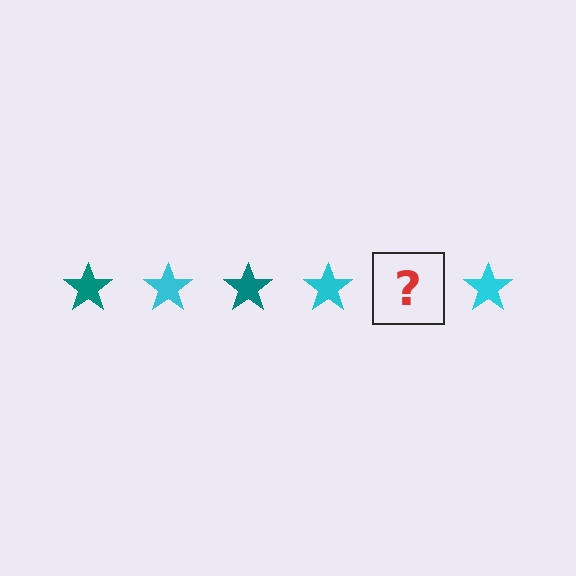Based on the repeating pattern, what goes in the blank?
The blank should be a teal star.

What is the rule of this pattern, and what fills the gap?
The rule is that the pattern cycles through teal, cyan stars. The gap should be filled with a teal star.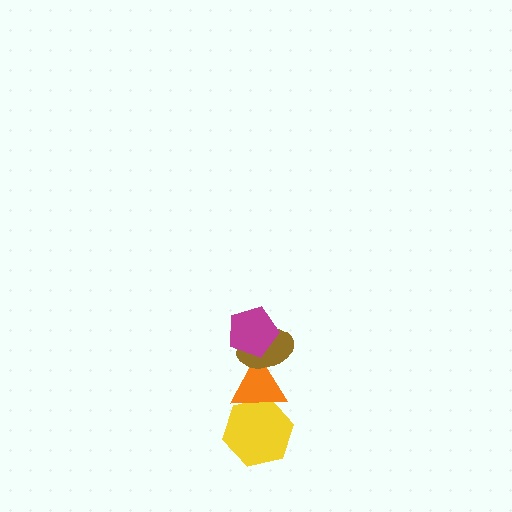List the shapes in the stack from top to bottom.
From top to bottom: the magenta pentagon, the brown ellipse, the orange triangle, the yellow hexagon.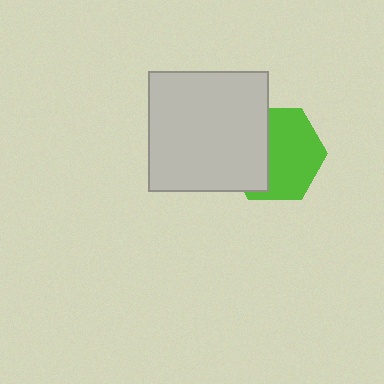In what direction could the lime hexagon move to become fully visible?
The lime hexagon could move right. That would shift it out from behind the light gray square entirely.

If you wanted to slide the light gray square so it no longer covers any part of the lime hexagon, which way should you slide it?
Slide it left — that is the most direct way to separate the two shapes.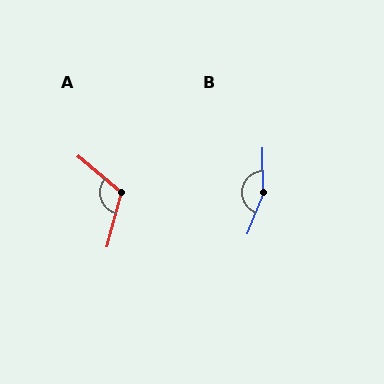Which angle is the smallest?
A, at approximately 116 degrees.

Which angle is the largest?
B, at approximately 158 degrees.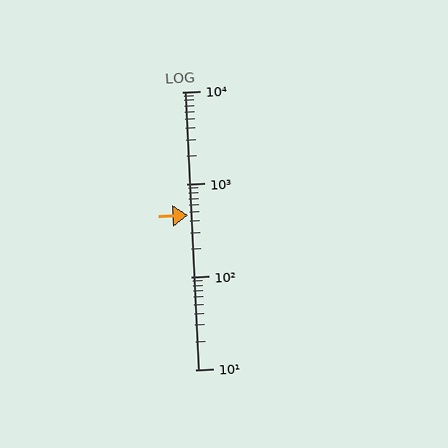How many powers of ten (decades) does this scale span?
The scale spans 3 decades, from 10 to 10000.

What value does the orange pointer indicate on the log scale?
The pointer indicates approximately 460.